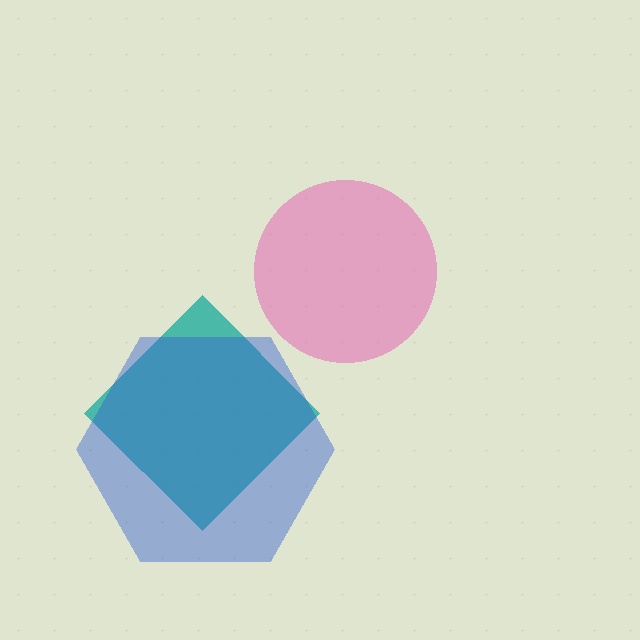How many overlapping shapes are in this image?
There are 3 overlapping shapes in the image.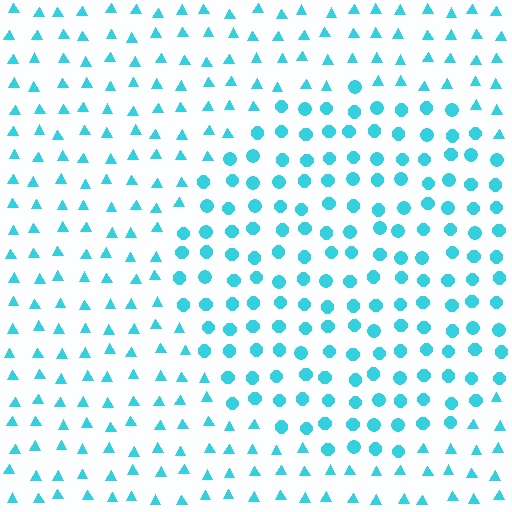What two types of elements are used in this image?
The image uses circles inside the circle region and triangles outside it.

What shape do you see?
I see a circle.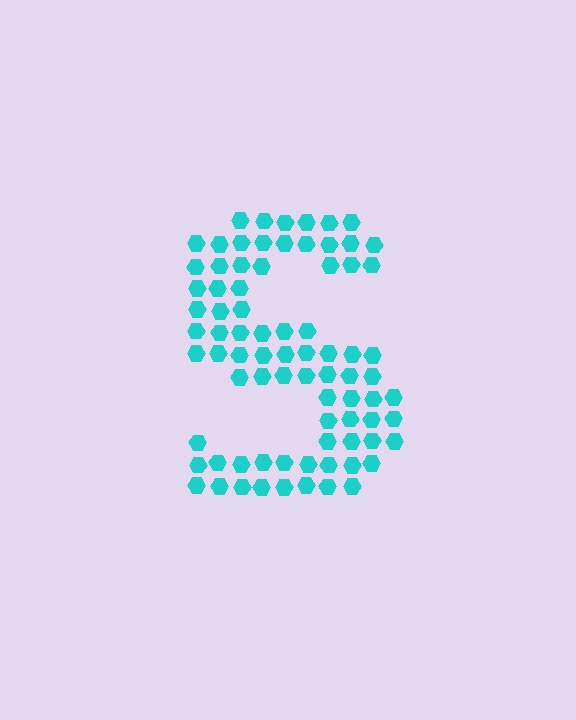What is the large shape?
The large shape is the letter S.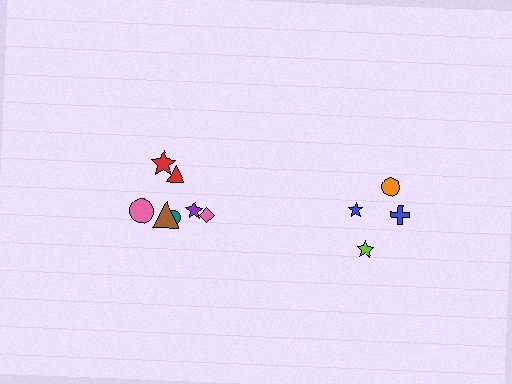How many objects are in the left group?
There are 7 objects.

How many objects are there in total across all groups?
There are 11 objects.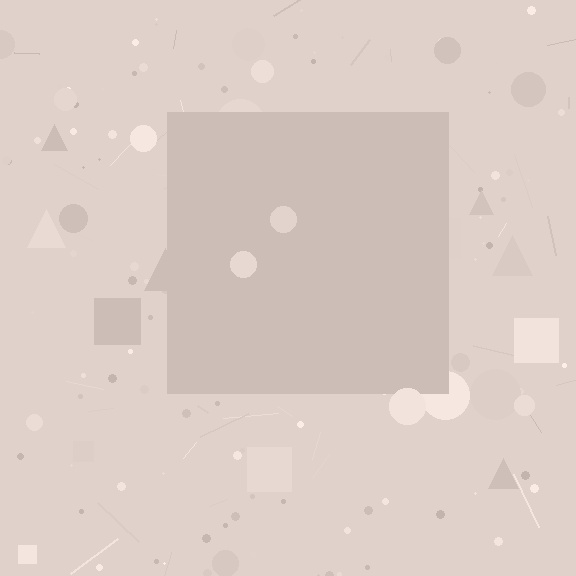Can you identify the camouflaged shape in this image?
The camouflaged shape is a square.